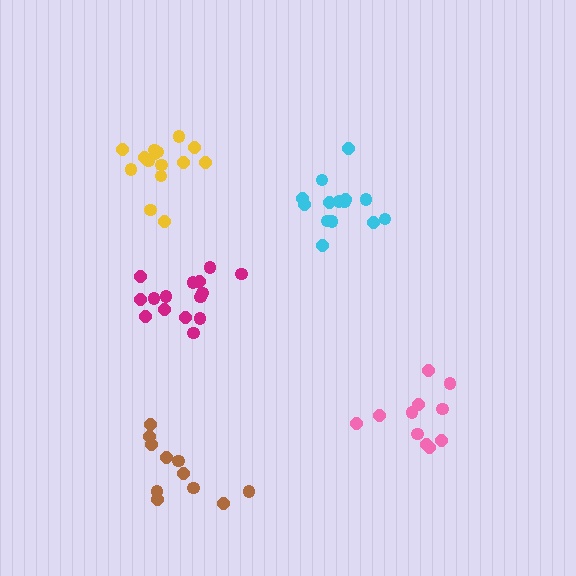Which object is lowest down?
The brown cluster is bottommost.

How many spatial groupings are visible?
There are 5 spatial groupings.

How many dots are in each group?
Group 1: 15 dots, Group 2: 15 dots, Group 3: 11 dots, Group 4: 14 dots, Group 5: 11 dots (66 total).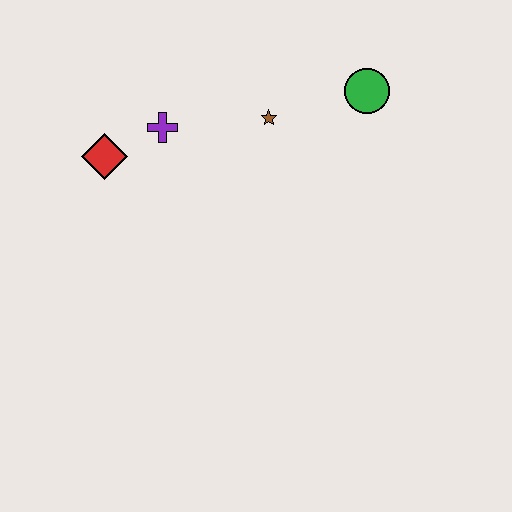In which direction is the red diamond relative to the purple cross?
The red diamond is to the left of the purple cross.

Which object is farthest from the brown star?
The red diamond is farthest from the brown star.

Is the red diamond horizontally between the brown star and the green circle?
No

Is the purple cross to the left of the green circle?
Yes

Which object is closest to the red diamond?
The purple cross is closest to the red diamond.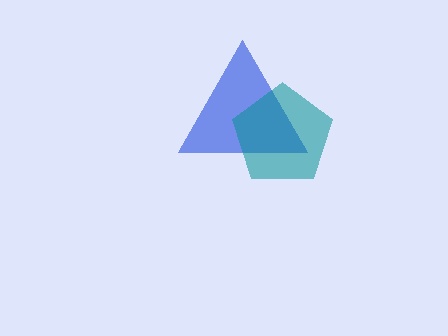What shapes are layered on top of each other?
The layered shapes are: a blue triangle, a teal pentagon.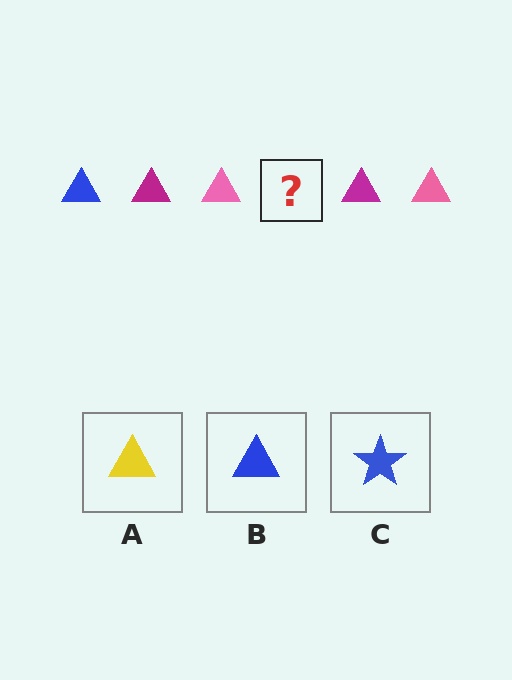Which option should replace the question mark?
Option B.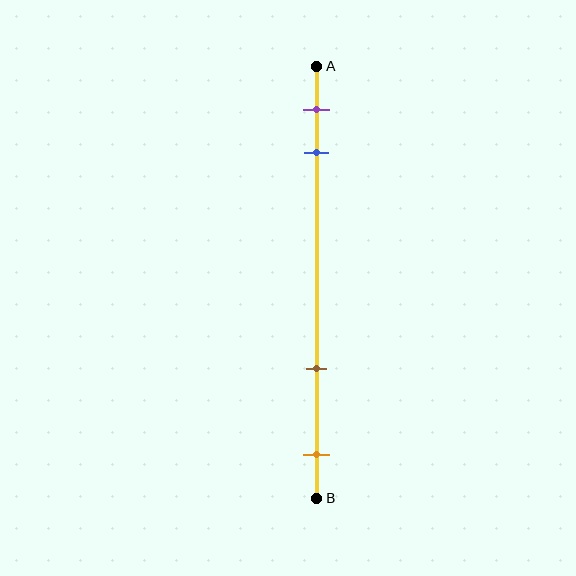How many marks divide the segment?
There are 4 marks dividing the segment.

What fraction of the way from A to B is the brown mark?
The brown mark is approximately 70% (0.7) of the way from A to B.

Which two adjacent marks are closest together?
The purple and blue marks are the closest adjacent pair.